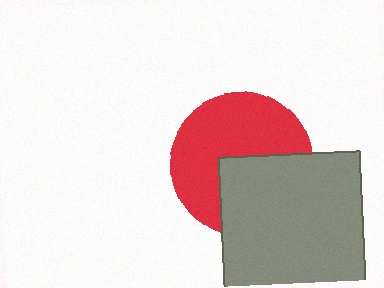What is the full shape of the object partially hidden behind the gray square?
The partially hidden object is a red circle.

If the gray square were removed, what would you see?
You would see the complete red circle.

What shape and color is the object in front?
The object in front is a gray square.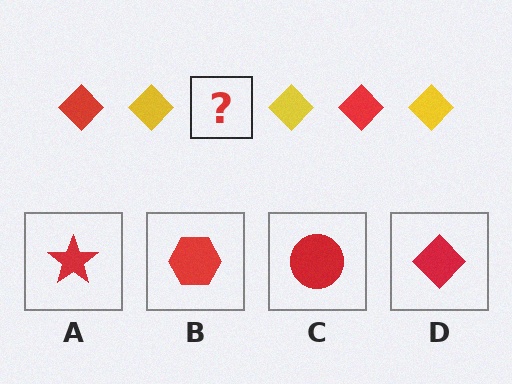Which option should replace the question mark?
Option D.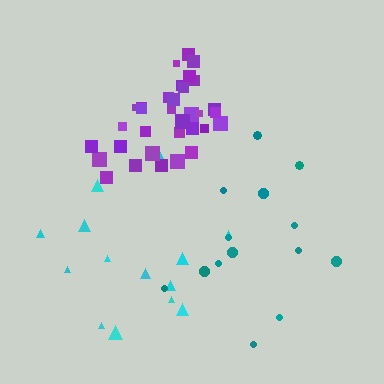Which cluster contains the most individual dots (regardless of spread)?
Purple (34).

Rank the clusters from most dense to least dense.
purple, cyan, teal.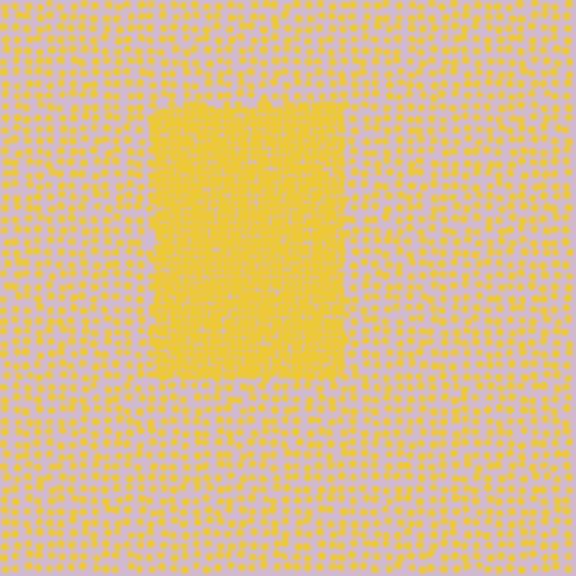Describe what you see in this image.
The image contains small yellow elements arranged at two different densities. A rectangle-shaped region is visible where the elements are more densely packed than the surrounding area.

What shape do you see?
I see a rectangle.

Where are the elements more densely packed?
The elements are more densely packed inside the rectangle boundary.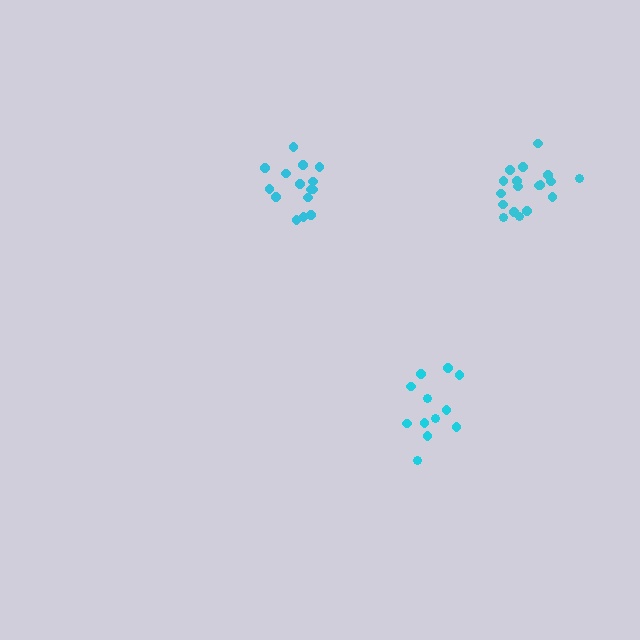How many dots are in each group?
Group 1: 18 dots, Group 2: 15 dots, Group 3: 12 dots (45 total).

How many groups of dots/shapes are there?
There are 3 groups.